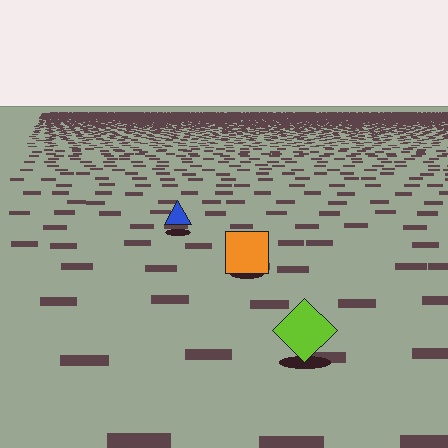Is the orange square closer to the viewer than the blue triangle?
Yes. The orange square is closer — you can tell from the texture gradient: the ground texture is coarser near it.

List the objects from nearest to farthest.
From nearest to farthest: the lime diamond, the orange square, the blue triangle.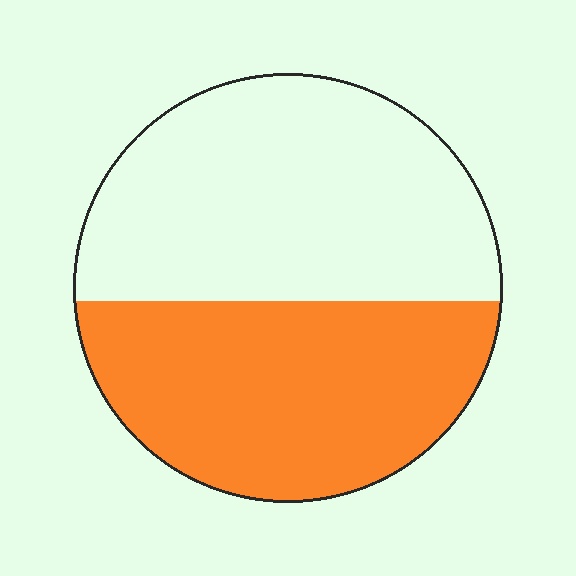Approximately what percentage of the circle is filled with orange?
Approximately 45%.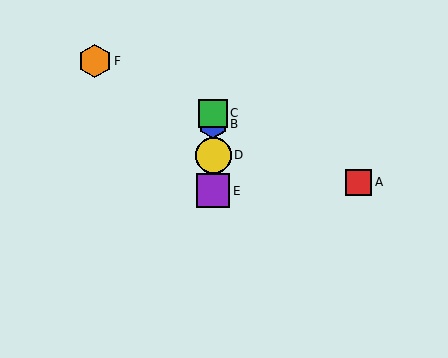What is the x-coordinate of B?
Object B is at x≈213.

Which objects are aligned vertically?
Objects B, C, D, E are aligned vertically.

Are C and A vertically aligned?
No, C is at x≈213 and A is at x≈359.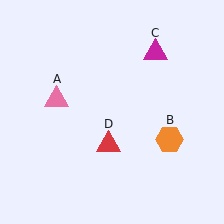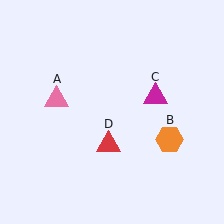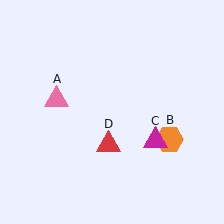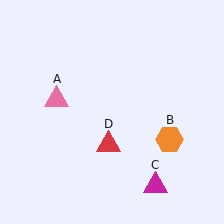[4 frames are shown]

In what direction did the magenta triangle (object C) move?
The magenta triangle (object C) moved down.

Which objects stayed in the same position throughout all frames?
Pink triangle (object A) and orange hexagon (object B) and red triangle (object D) remained stationary.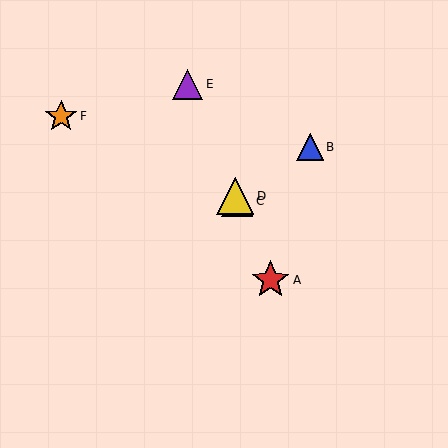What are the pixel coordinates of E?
Object E is at (187, 84).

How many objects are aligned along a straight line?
4 objects (A, C, D, E) are aligned along a straight line.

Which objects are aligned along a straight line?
Objects A, C, D, E are aligned along a straight line.